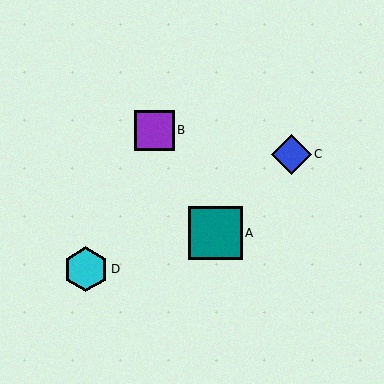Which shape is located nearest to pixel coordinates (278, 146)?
The blue diamond (labeled C) at (291, 154) is nearest to that location.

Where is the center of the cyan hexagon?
The center of the cyan hexagon is at (86, 269).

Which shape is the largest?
The teal square (labeled A) is the largest.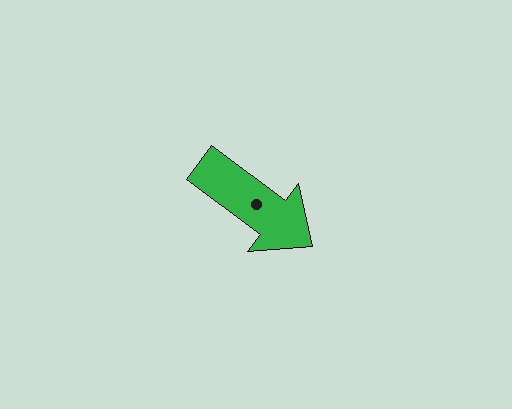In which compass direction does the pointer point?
Southeast.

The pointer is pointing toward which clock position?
Roughly 4 o'clock.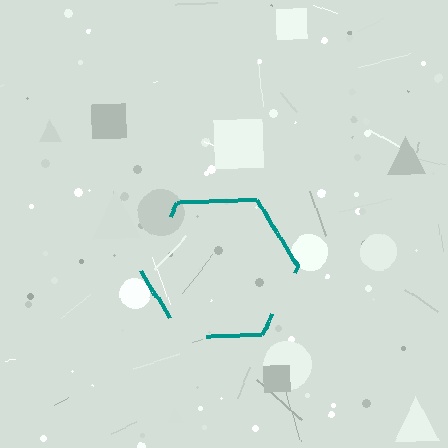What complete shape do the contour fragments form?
The contour fragments form a hexagon.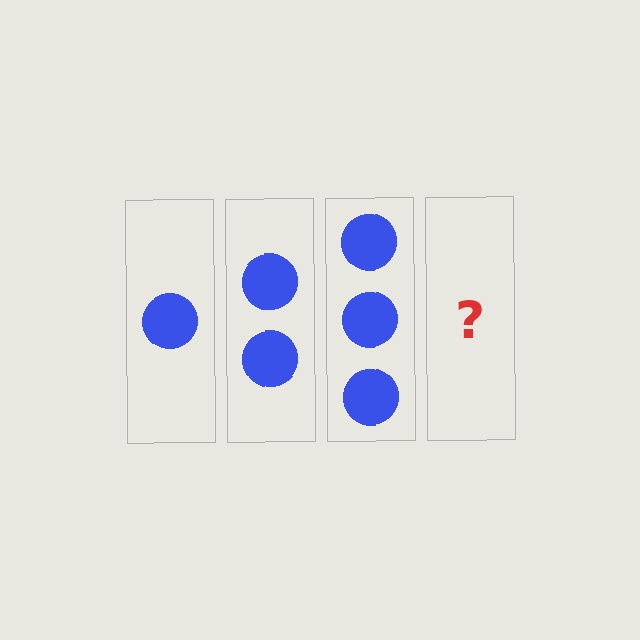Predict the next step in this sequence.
The next step is 4 circles.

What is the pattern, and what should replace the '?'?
The pattern is that each step adds one more circle. The '?' should be 4 circles.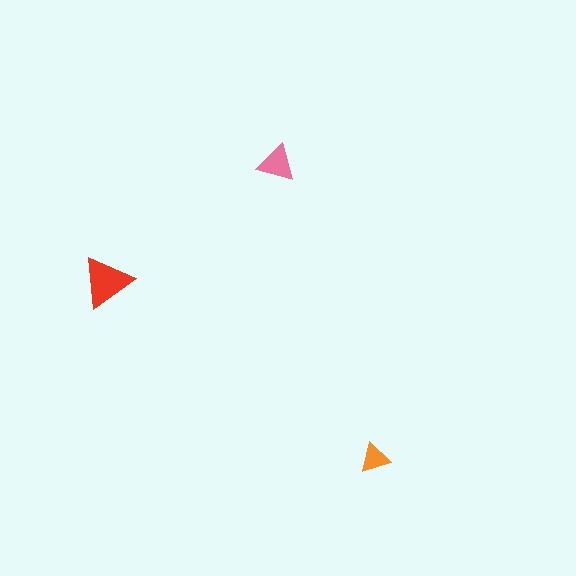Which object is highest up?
The pink triangle is topmost.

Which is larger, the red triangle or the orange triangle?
The red one.